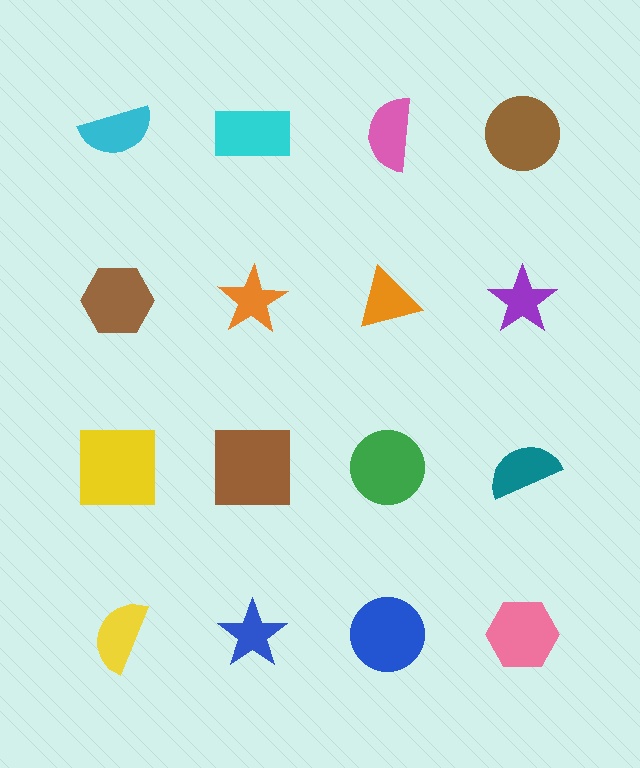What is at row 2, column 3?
An orange triangle.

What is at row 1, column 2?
A cyan rectangle.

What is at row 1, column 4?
A brown circle.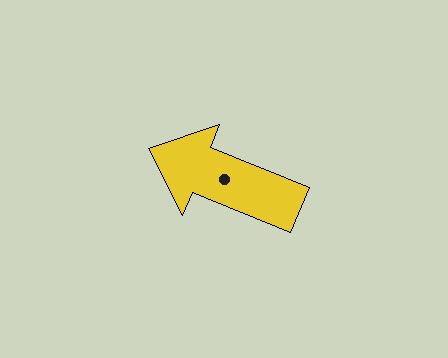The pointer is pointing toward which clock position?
Roughly 10 o'clock.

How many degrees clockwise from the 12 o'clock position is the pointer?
Approximately 292 degrees.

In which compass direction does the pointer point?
West.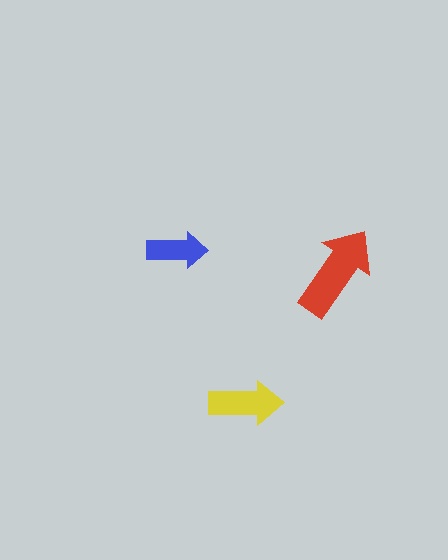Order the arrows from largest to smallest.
the red one, the yellow one, the blue one.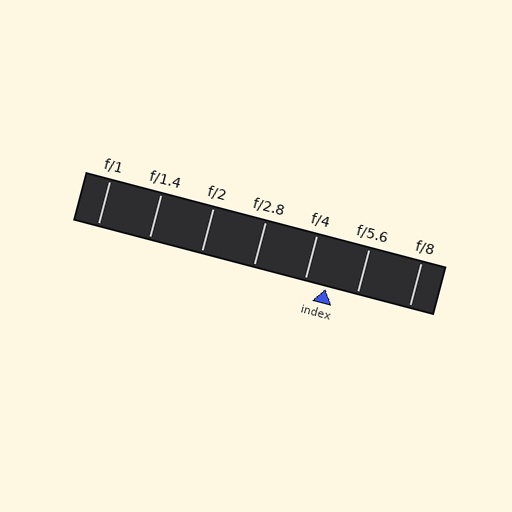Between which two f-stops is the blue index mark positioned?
The index mark is between f/4 and f/5.6.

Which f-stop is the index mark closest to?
The index mark is closest to f/4.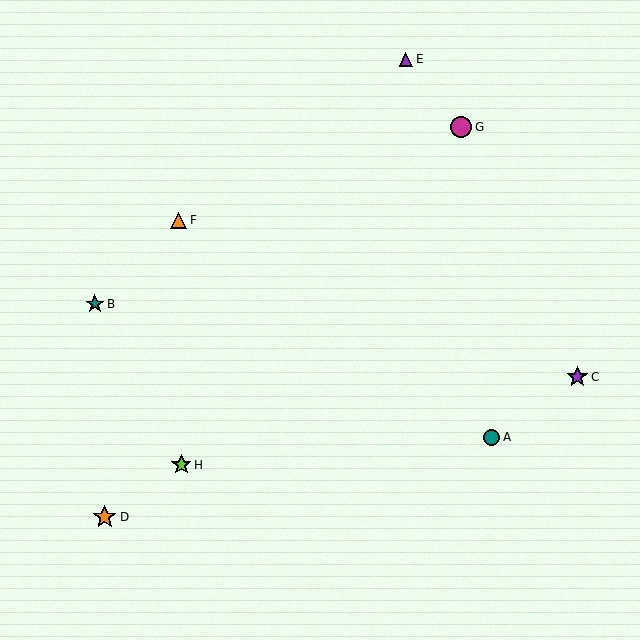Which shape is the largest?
The orange star (labeled D) is the largest.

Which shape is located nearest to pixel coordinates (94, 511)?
The orange star (labeled D) at (105, 517) is nearest to that location.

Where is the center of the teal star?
The center of the teal star is at (95, 304).